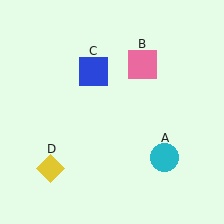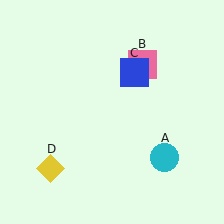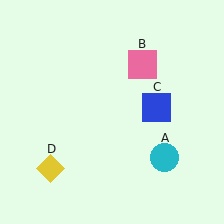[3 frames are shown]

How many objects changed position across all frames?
1 object changed position: blue square (object C).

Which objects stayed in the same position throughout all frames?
Cyan circle (object A) and pink square (object B) and yellow diamond (object D) remained stationary.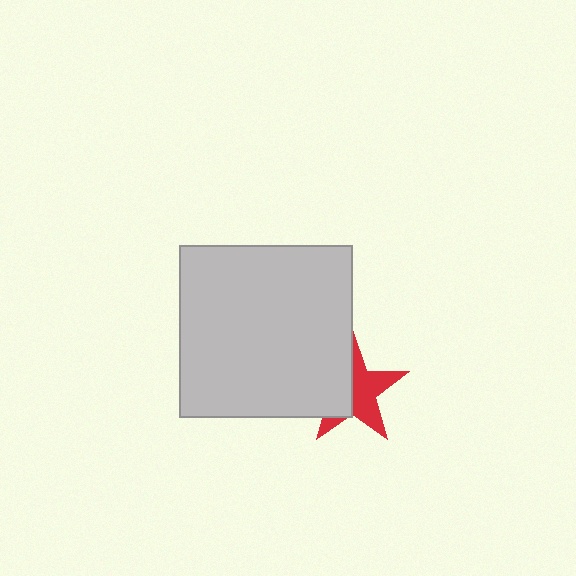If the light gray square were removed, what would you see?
You would see the complete red star.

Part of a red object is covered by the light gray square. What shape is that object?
It is a star.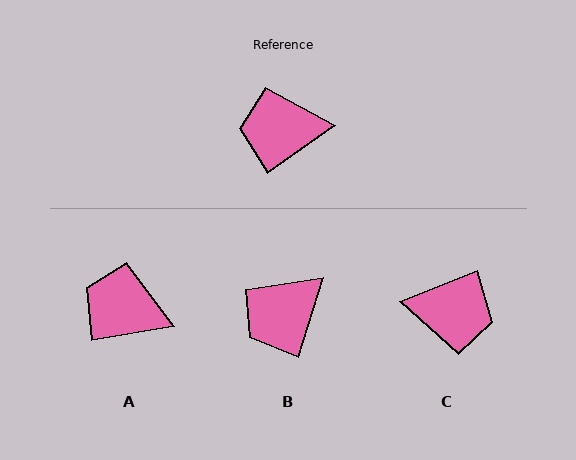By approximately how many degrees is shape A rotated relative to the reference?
Approximately 25 degrees clockwise.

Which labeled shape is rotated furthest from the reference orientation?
C, about 166 degrees away.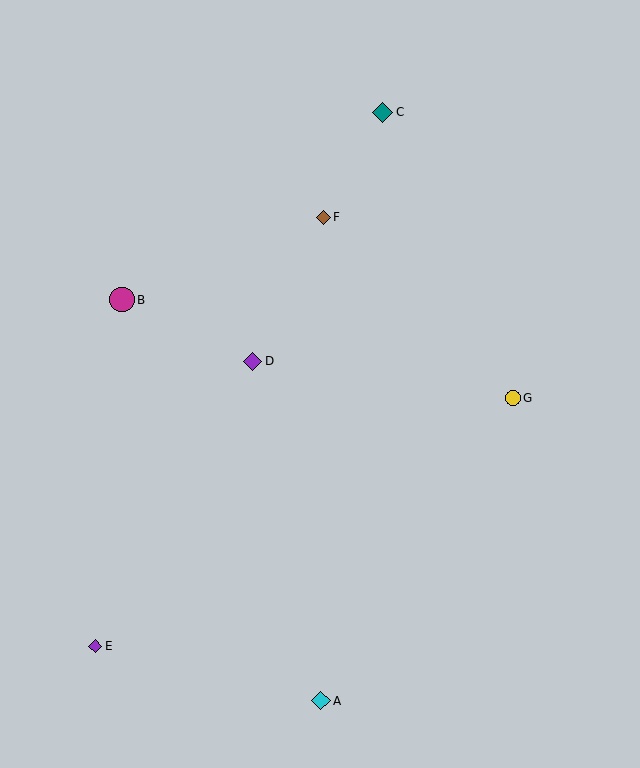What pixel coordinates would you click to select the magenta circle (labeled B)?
Click at (122, 300) to select the magenta circle B.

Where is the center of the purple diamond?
The center of the purple diamond is at (253, 361).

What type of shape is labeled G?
Shape G is a yellow circle.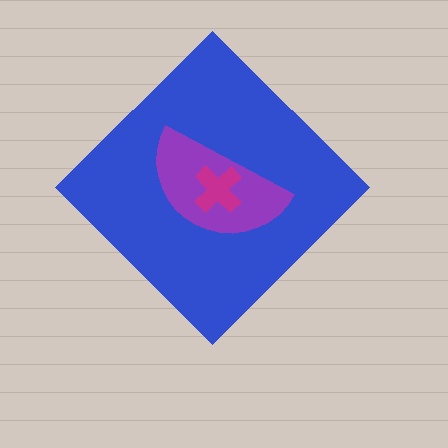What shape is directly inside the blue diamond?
The purple semicircle.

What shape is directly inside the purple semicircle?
The magenta cross.